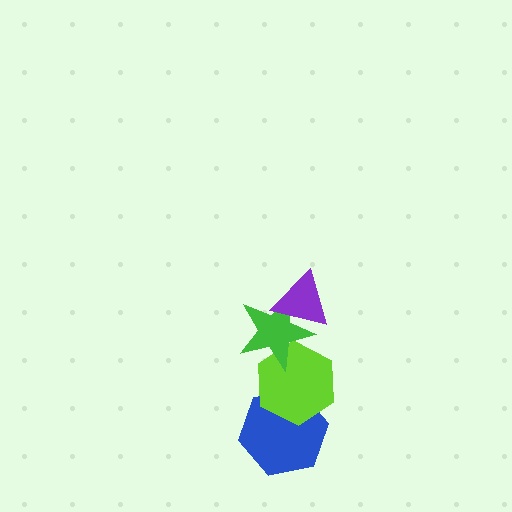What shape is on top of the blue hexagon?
The lime hexagon is on top of the blue hexagon.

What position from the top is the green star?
The green star is 2nd from the top.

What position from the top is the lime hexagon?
The lime hexagon is 3rd from the top.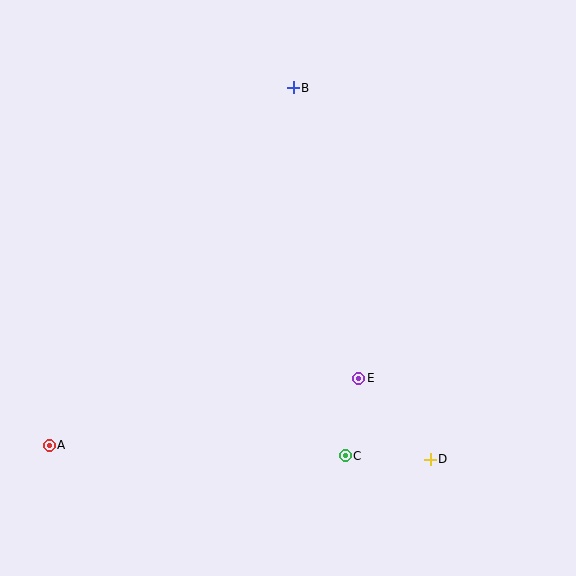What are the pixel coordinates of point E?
Point E is at (359, 378).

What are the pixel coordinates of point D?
Point D is at (430, 459).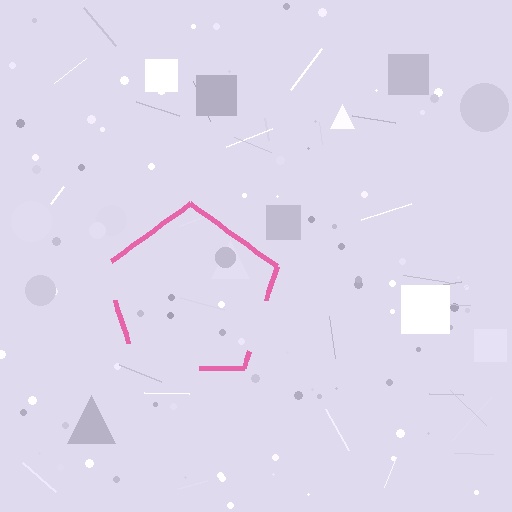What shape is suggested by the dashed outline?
The dashed outline suggests a pentagon.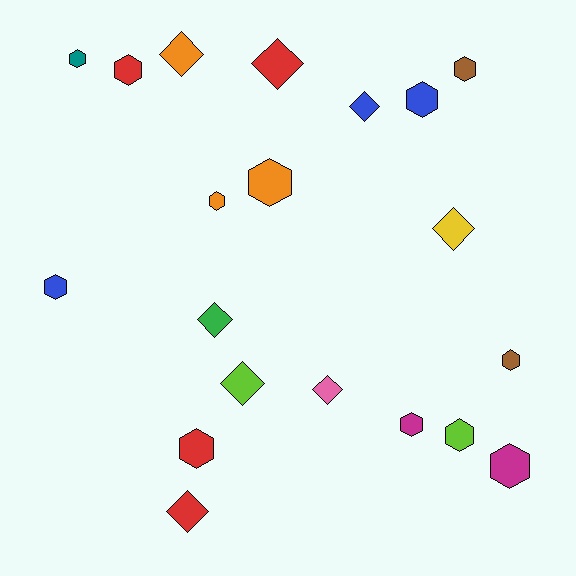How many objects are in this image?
There are 20 objects.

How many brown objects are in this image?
There are 2 brown objects.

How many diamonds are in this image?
There are 8 diamonds.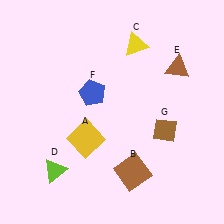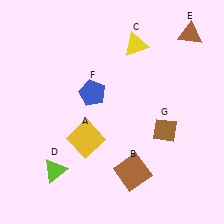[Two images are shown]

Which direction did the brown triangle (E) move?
The brown triangle (E) moved up.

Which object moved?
The brown triangle (E) moved up.